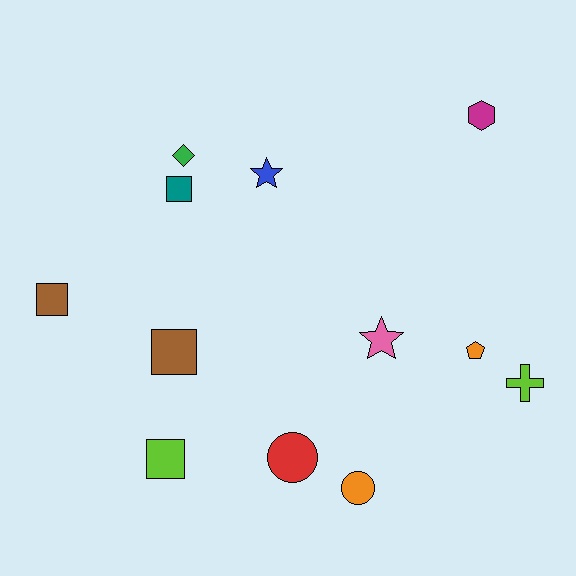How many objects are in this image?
There are 12 objects.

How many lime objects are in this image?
There are 2 lime objects.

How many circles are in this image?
There are 2 circles.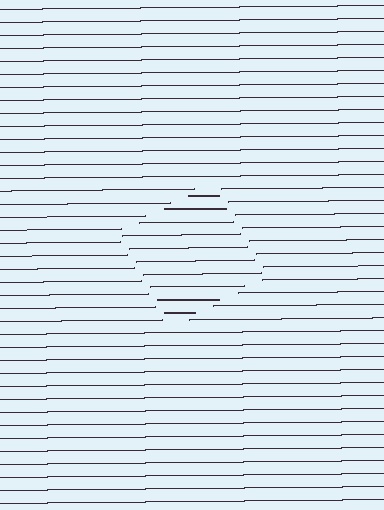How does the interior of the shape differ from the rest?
The interior of the shape contains the same grating, shifted by half a period — the contour is defined by the phase discontinuity where line-ends from the inner and outer gratings abut.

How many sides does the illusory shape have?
4 sides — the line-ends trace a square.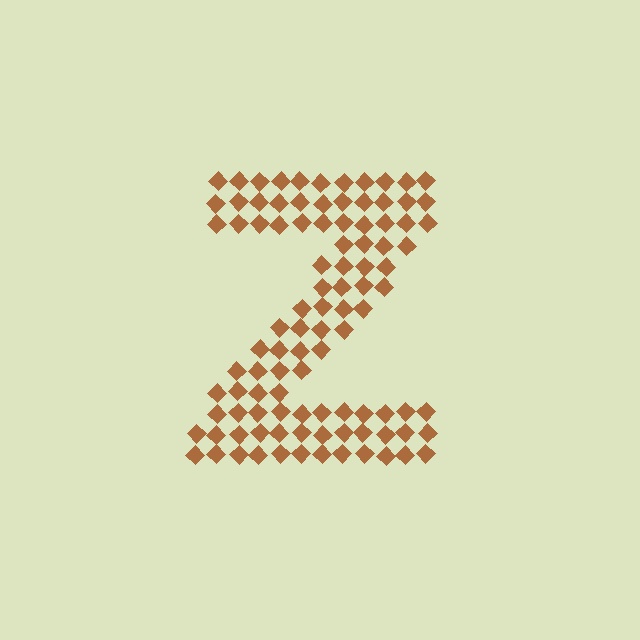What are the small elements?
The small elements are diamonds.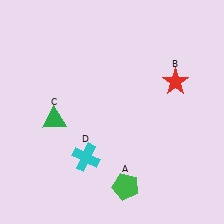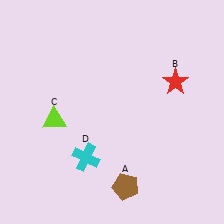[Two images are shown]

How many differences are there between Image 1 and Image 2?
There are 2 differences between the two images.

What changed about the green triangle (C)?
In Image 1, C is green. In Image 2, it changed to lime.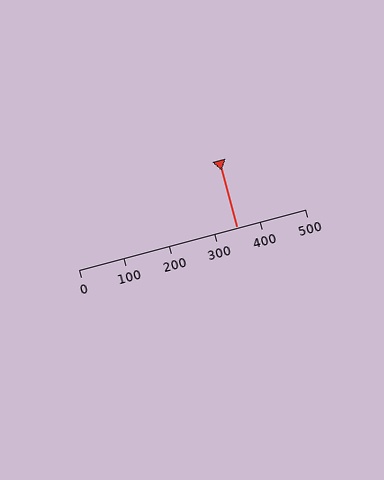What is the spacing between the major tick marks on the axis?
The major ticks are spaced 100 apart.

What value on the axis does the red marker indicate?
The marker indicates approximately 350.